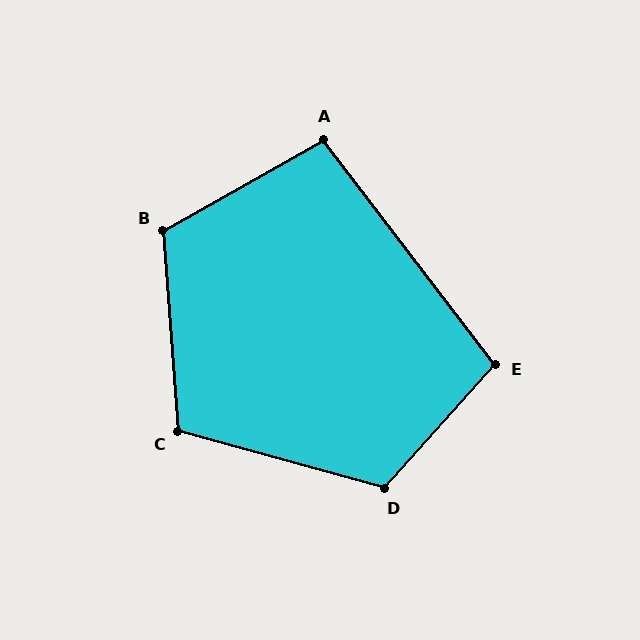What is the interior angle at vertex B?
Approximately 115 degrees (obtuse).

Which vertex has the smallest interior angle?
A, at approximately 98 degrees.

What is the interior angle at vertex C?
Approximately 110 degrees (obtuse).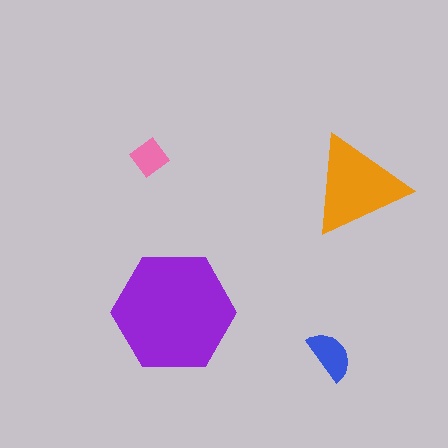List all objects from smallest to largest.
The pink diamond, the blue semicircle, the orange triangle, the purple hexagon.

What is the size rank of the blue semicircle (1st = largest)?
3rd.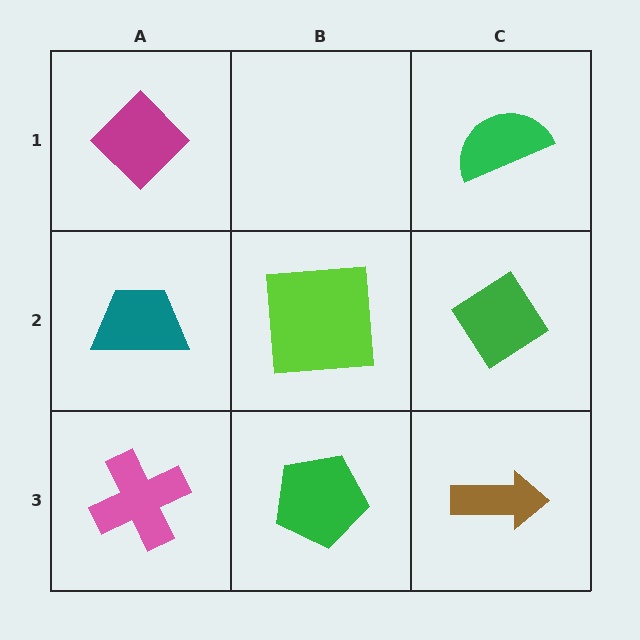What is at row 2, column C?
A green diamond.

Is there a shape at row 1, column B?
No, that cell is empty.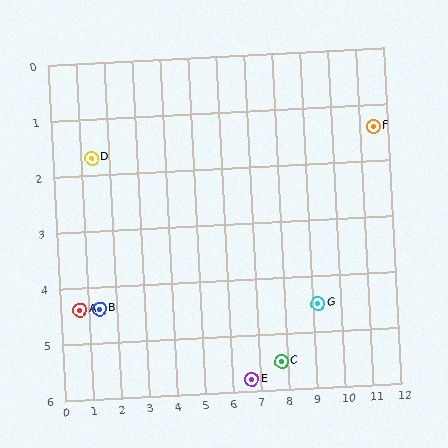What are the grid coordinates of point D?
Point D is at approximately (1.4, 1.7).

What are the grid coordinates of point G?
Point G is at approximately (9.2, 4.5).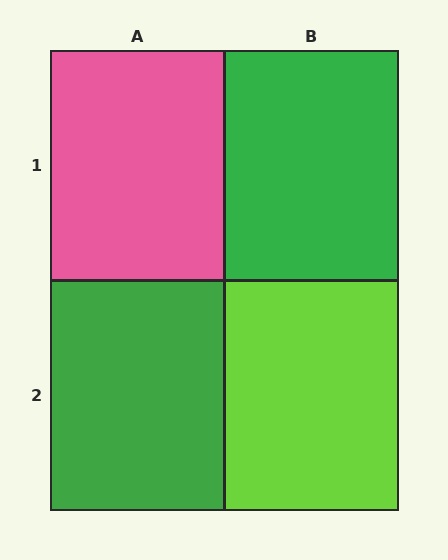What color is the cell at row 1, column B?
Green.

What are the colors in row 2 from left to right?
Green, lime.